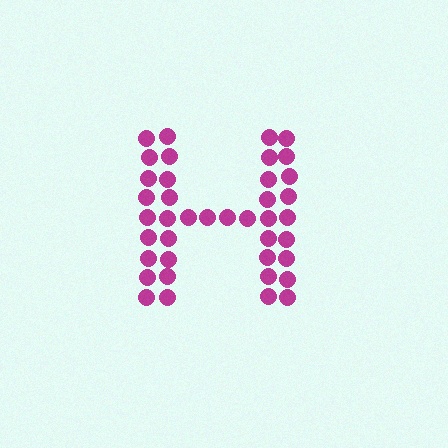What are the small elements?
The small elements are circles.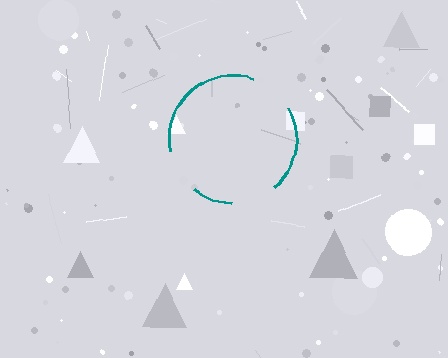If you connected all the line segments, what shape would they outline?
They would outline a circle.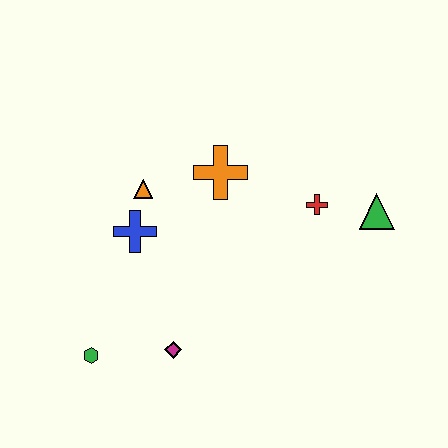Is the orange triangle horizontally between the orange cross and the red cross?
No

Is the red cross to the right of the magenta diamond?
Yes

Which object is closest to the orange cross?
The orange triangle is closest to the orange cross.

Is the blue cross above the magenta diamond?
Yes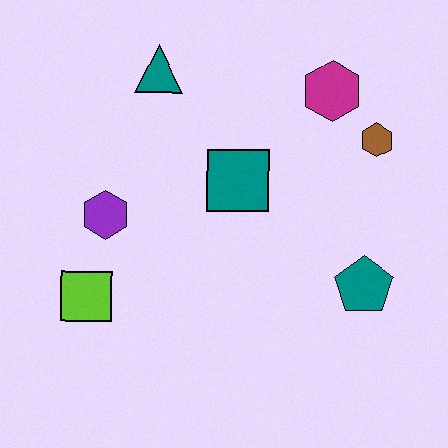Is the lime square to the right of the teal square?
No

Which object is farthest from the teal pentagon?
The teal triangle is farthest from the teal pentagon.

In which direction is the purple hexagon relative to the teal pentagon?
The purple hexagon is to the left of the teal pentagon.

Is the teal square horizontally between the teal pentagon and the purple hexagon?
Yes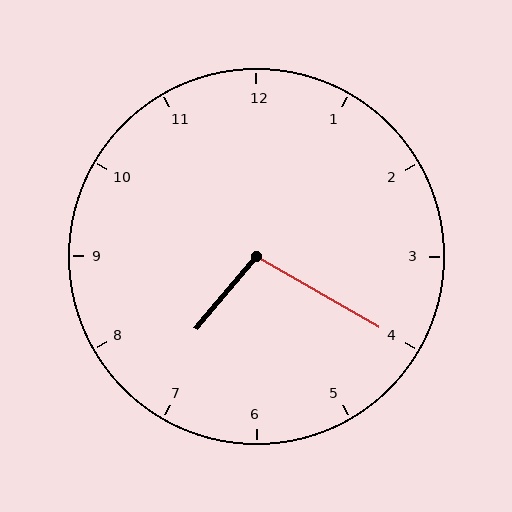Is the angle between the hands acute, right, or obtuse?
It is obtuse.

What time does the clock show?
7:20.